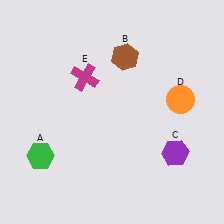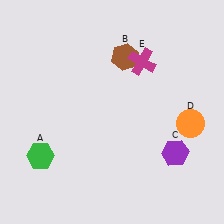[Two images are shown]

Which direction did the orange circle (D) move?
The orange circle (D) moved down.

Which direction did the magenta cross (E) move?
The magenta cross (E) moved right.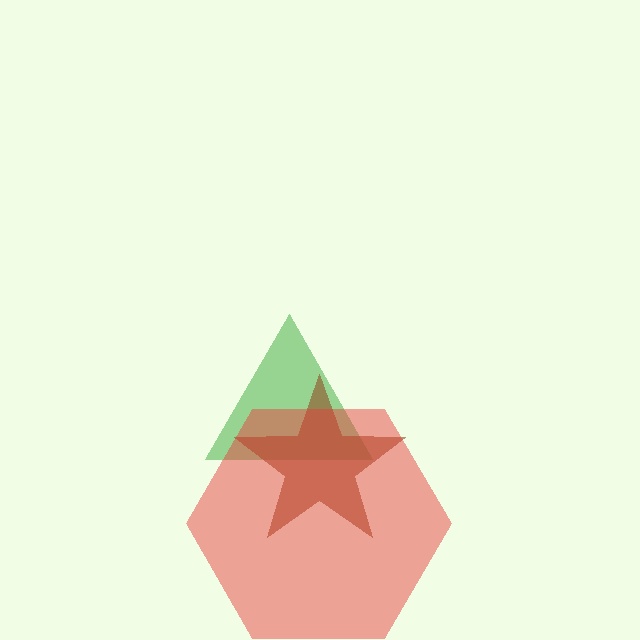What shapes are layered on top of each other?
The layered shapes are: a green triangle, a brown star, a red hexagon.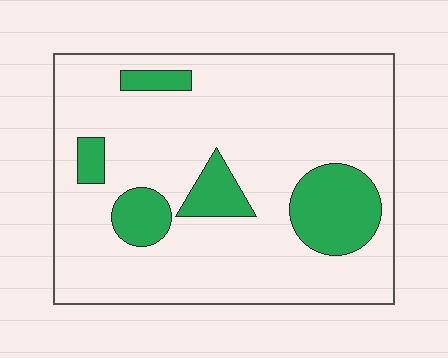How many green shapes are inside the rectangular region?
5.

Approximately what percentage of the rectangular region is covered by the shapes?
Approximately 20%.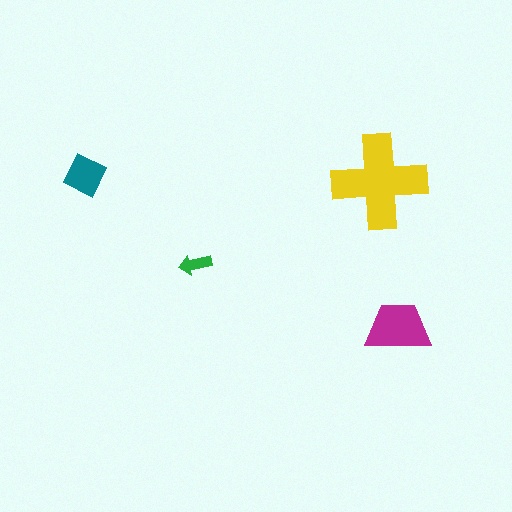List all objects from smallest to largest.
The green arrow, the teal square, the magenta trapezoid, the yellow cross.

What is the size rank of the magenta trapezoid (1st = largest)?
2nd.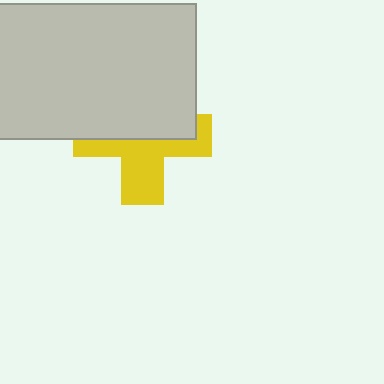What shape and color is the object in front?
The object in front is a light gray rectangle.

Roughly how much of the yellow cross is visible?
About half of it is visible (roughly 48%).